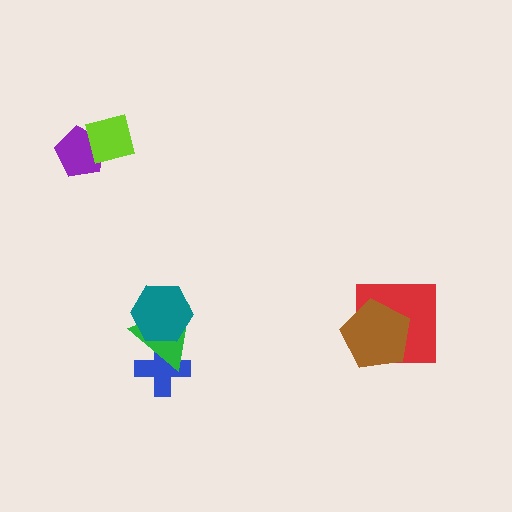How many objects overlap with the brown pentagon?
1 object overlaps with the brown pentagon.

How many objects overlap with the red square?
1 object overlaps with the red square.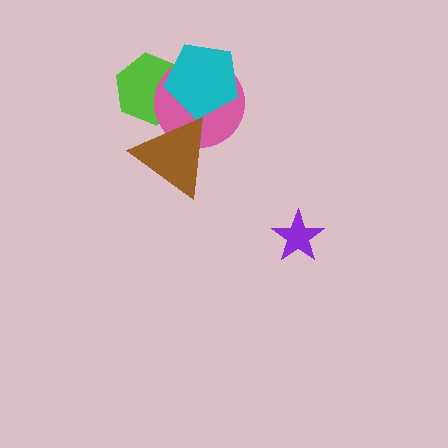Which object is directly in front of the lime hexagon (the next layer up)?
The pink circle is directly in front of the lime hexagon.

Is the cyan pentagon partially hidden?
No, no other shape covers it.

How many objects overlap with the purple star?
0 objects overlap with the purple star.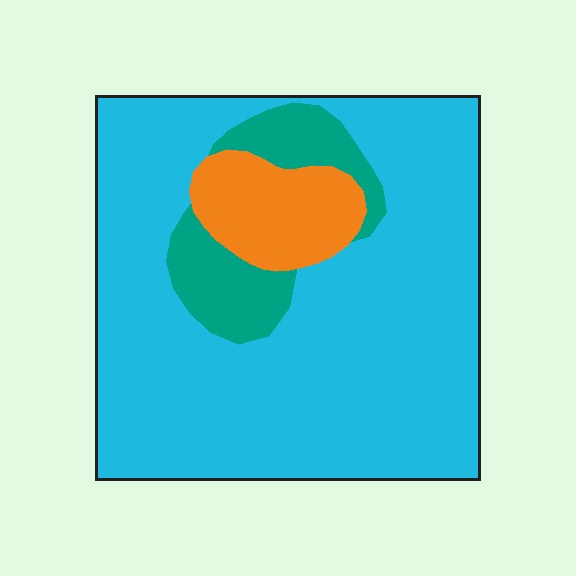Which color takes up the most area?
Cyan, at roughly 75%.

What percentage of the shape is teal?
Teal takes up less than a sixth of the shape.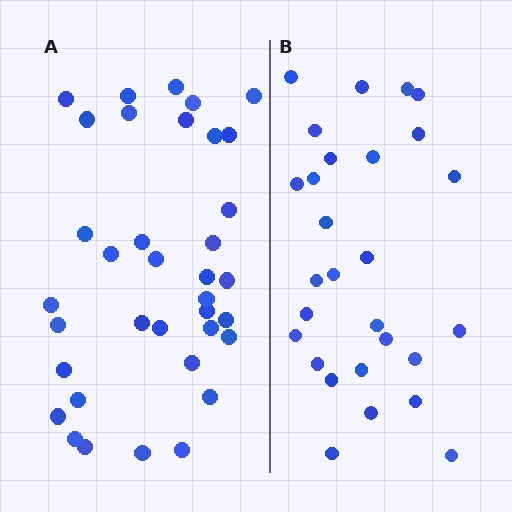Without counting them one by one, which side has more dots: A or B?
Region A (the left region) has more dots.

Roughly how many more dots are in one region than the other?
Region A has roughly 8 or so more dots than region B.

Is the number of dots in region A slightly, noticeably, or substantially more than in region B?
Region A has noticeably more, but not dramatically so. The ratio is roughly 1.3 to 1.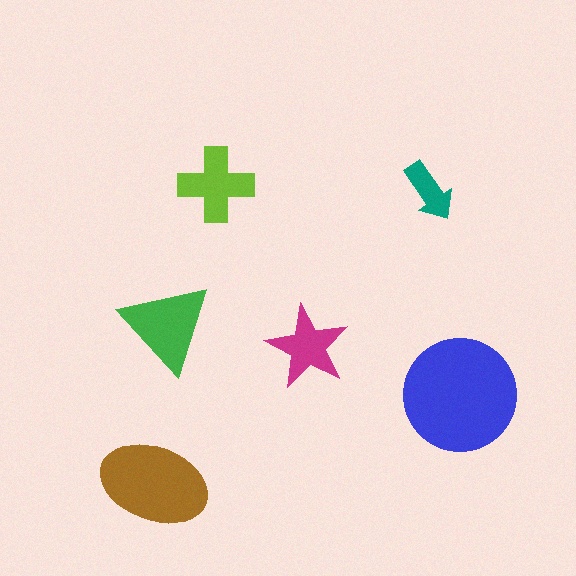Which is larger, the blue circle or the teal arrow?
The blue circle.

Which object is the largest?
The blue circle.